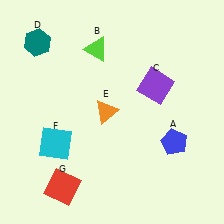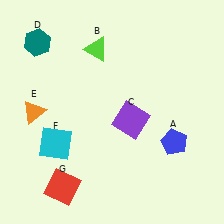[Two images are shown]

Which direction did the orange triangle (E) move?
The orange triangle (E) moved left.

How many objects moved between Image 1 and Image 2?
2 objects moved between the two images.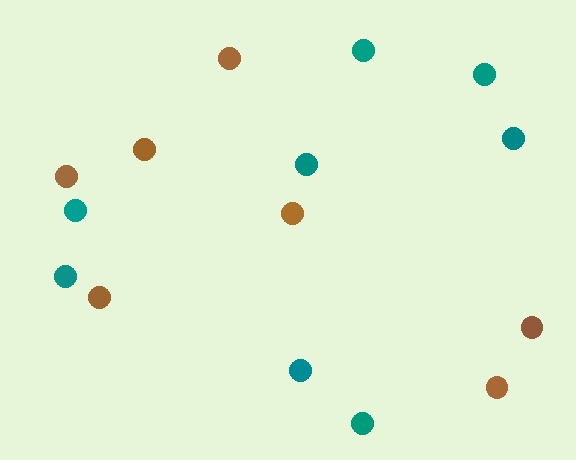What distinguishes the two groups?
There are 2 groups: one group of brown circles (7) and one group of teal circles (8).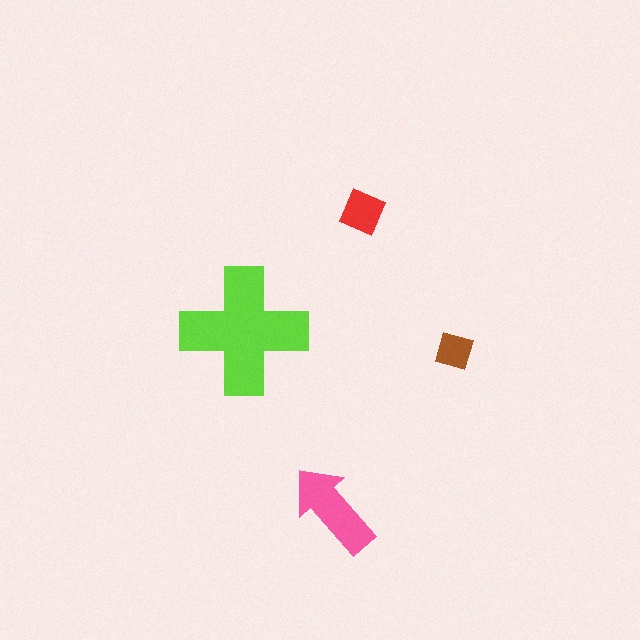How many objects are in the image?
There are 4 objects in the image.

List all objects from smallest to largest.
The brown square, the red diamond, the pink arrow, the lime cross.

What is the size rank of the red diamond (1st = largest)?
3rd.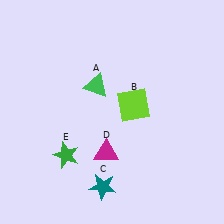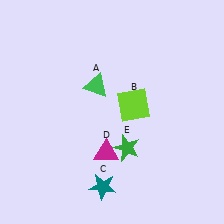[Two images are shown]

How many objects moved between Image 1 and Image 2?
1 object moved between the two images.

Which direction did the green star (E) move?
The green star (E) moved right.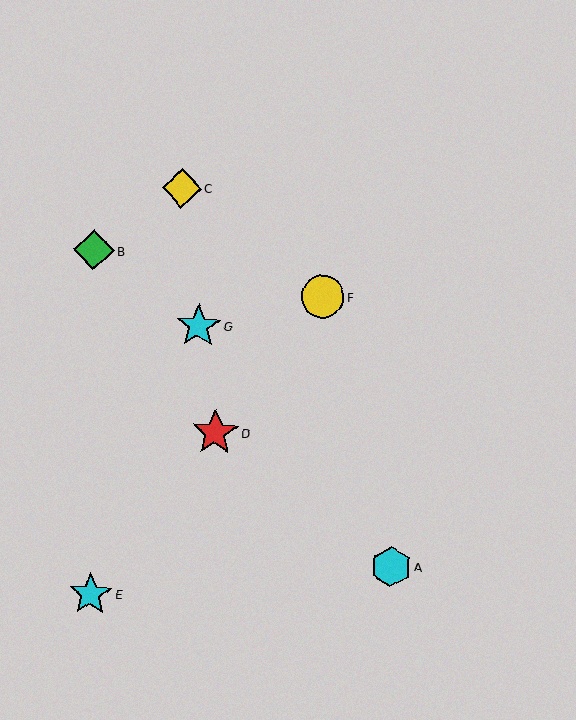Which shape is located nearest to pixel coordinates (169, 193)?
The yellow diamond (labeled C) at (182, 188) is nearest to that location.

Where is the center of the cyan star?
The center of the cyan star is at (90, 594).